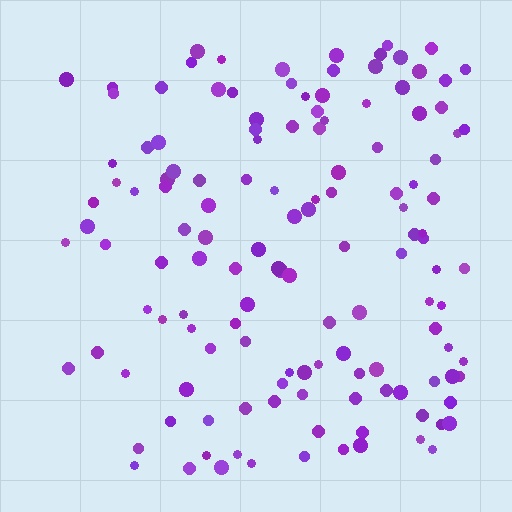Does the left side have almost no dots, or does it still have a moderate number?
Still a moderate number, just noticeably fewer than the right.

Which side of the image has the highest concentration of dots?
The right.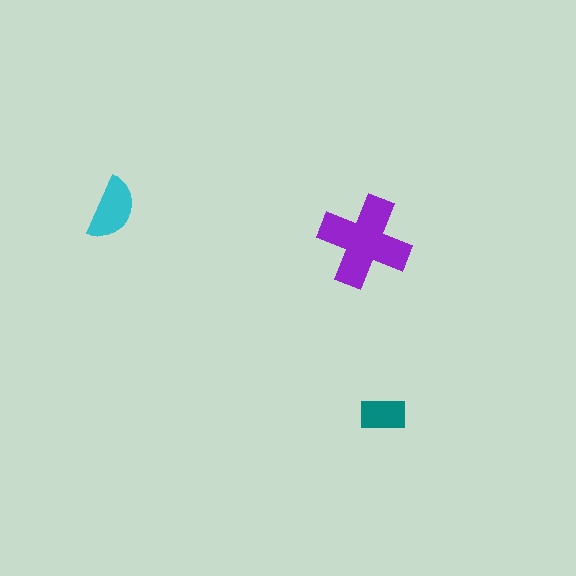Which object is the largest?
The purple cross.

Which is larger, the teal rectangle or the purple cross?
The purple cross.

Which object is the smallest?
The teal rectangle.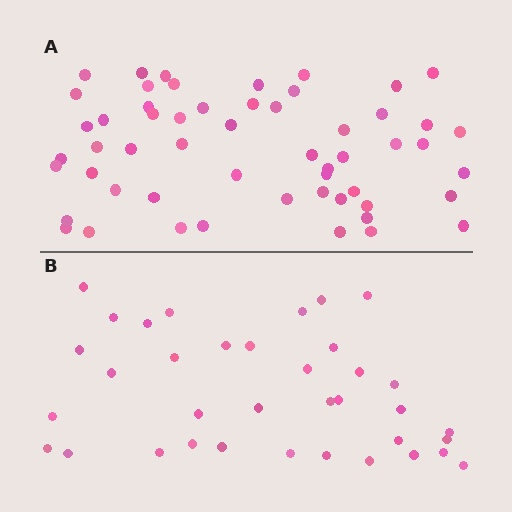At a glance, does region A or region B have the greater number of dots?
Region A (the top region) has more dots.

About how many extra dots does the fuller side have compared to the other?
Region A has approximately 20 more dots than region B.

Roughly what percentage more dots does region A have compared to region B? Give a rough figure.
About 55% more.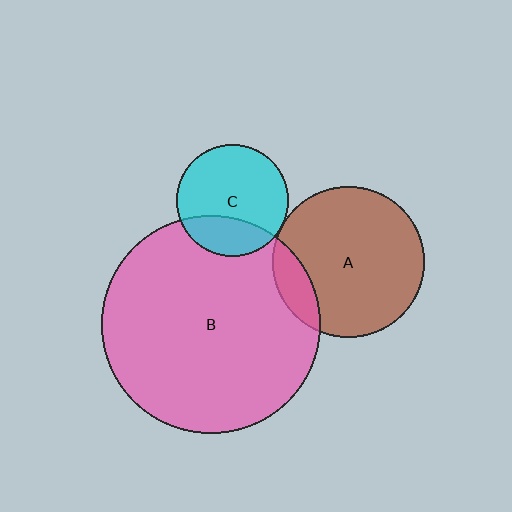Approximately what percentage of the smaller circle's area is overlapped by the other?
Approximately 5%.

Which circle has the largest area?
Circle B (pink).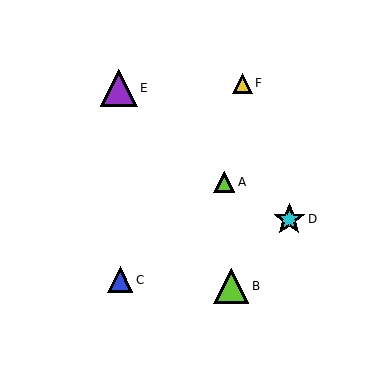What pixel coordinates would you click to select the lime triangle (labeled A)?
Click at (224, 182) to select the lime triangle A.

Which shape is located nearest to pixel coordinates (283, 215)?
The cyan star (labeled D) at (289, 219) is nearest to that location.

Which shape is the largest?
The purple triangle (labeled E) is the largest.